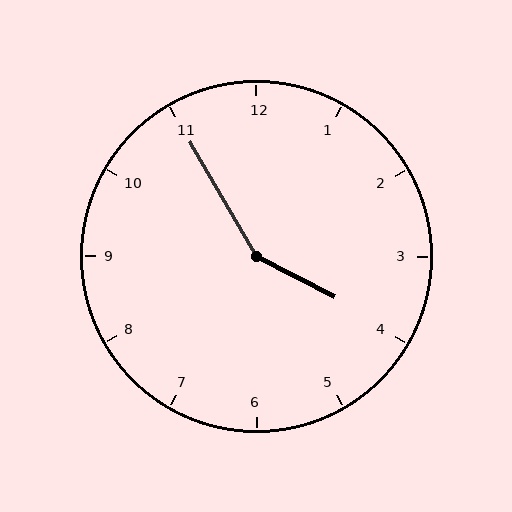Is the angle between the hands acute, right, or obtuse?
It is obtuse.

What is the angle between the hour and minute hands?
Approximately 148 degrees.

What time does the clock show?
3:55.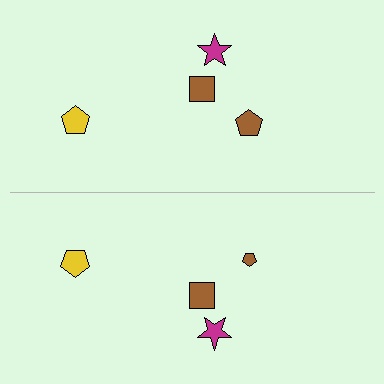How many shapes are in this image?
There are 8 shapes in this image.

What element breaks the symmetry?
The brown pentagon on the bottom side has a different size than its mirror counterpart.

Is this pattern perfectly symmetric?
No, the pattern is not perfectly symmetric. The brown pentagon on the bottom side has a different size than its mirror counterpart.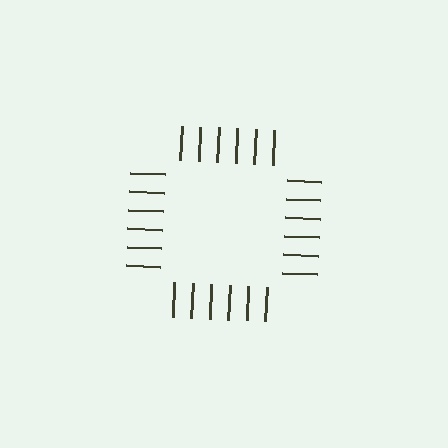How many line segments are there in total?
24 — 6 along each of the 4 edges.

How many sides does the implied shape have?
4 sides — the line-ends trace a square.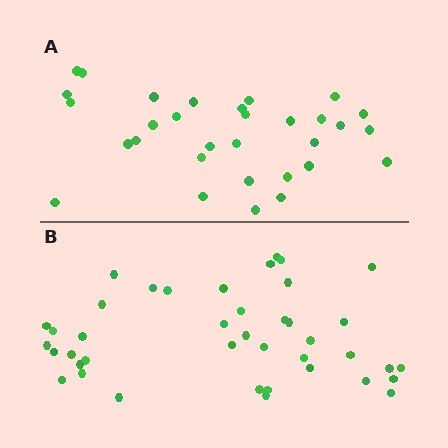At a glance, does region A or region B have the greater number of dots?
Region B (the bottom region) has more dots.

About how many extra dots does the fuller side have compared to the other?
Region B has roughly 10 or so more dots than region A.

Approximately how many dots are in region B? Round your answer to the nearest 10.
About 40 dots. (The exact count is 41, which rounds to 40.)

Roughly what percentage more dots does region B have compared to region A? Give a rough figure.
About 30% more.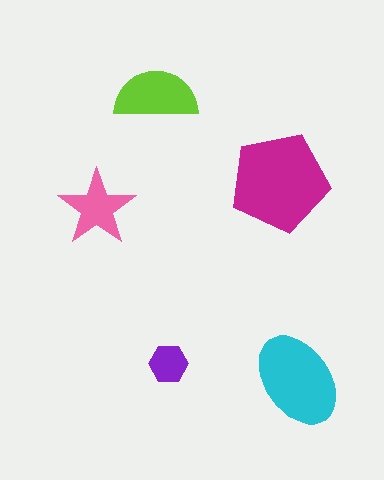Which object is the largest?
The magenta pentagon.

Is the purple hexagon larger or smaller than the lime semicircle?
Smaller.